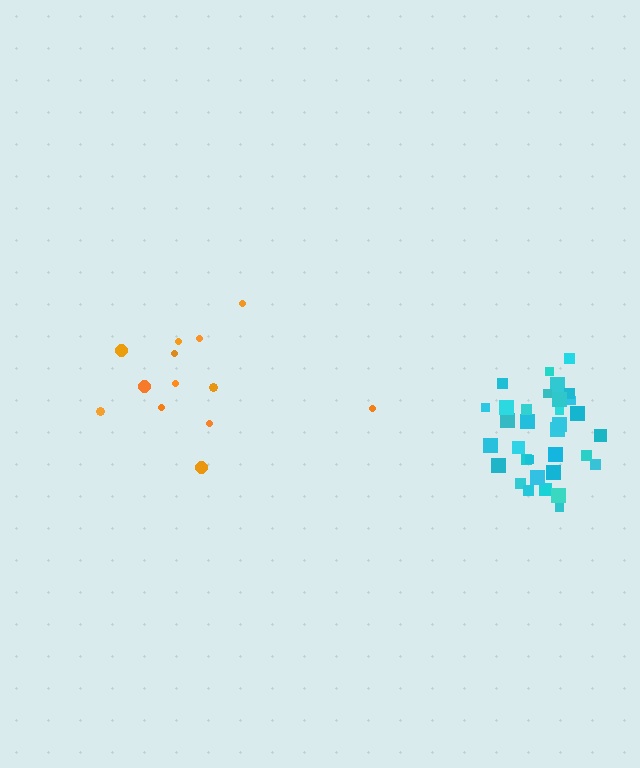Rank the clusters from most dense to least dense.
cyan, orange.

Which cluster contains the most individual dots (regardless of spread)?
Cyan (33).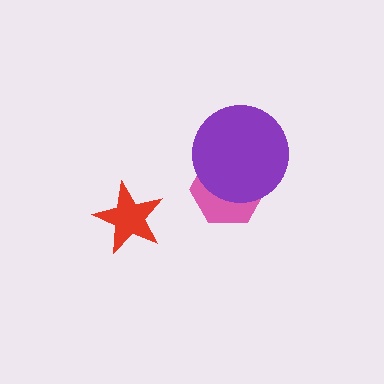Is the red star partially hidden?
No, no other shape covers it.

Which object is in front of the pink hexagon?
The purple circle is in front of the pink hexagon.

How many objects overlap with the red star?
0 objects overlap with the red star.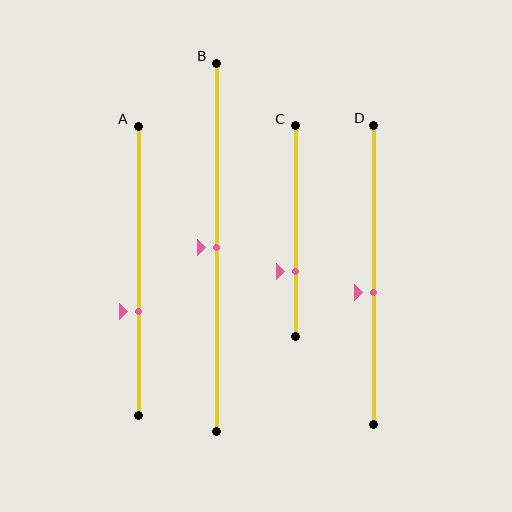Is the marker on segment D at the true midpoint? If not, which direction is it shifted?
No, the marker on segment D is shifted downward by about 6% of the segment length.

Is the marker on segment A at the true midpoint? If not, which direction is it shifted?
No, the marker on segment A is shifted downward by about 14% of the segment length.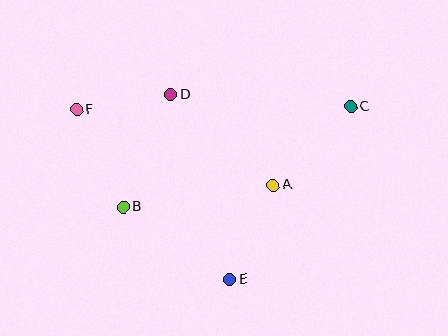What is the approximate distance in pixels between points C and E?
The distance between C and E is approximately 211 pixels.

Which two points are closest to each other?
Points D and F are closest to each other.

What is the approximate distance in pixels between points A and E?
The distance between A and E is approximately 104 pixels.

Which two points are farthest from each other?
Points C and F are farthest from each other.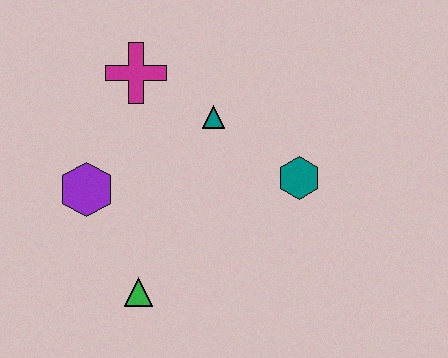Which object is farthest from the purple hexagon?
The teal hexagon is farthest from the purple hexagon.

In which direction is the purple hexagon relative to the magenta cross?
The purple hexagon is below the magenta cross.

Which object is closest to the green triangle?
The purple hexagon is closest to the green triangle.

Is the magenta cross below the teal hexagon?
No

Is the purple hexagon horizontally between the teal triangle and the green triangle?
No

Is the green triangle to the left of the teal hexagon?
Yes